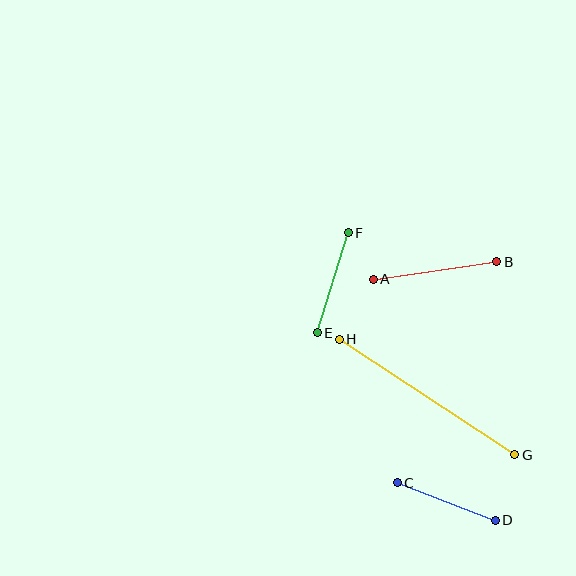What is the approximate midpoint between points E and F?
The midpoint is at approximately (333, 283) pixels.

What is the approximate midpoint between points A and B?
The midpoint is at approximately (435, 271) pixels.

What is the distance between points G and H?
The distance is approximately 210 pixels.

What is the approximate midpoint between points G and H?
The midpoint is at approximately (427, 397) pixels.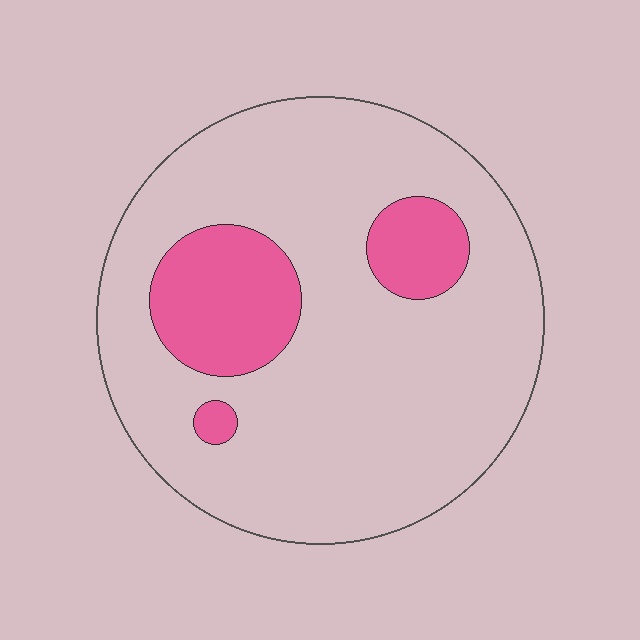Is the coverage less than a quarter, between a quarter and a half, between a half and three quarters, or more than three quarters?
Less than a quarter.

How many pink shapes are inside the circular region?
3.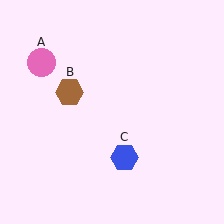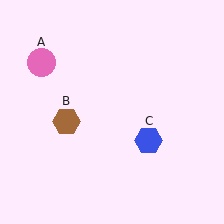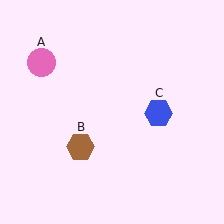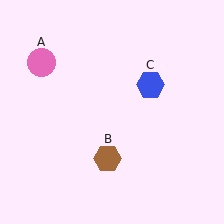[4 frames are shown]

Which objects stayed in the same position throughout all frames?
Pink circle (object A) remained stationary.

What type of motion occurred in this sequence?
The brown hexagon (object B), blue hexagon (object C) rotated counterclockwise around the center of the scene.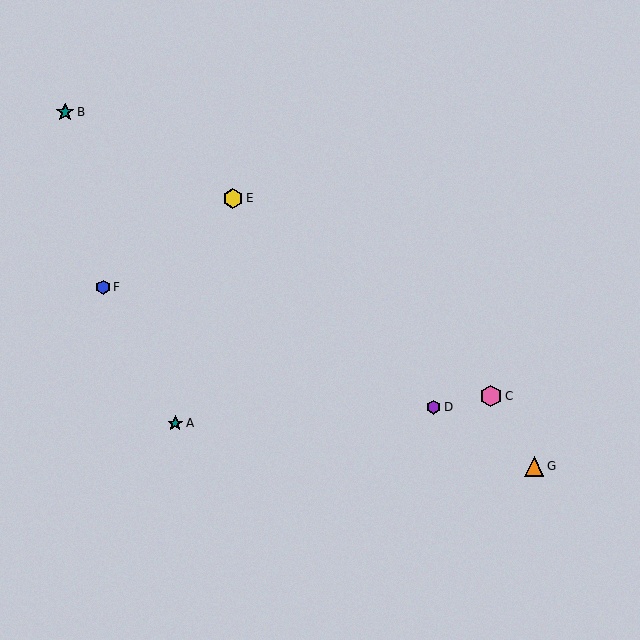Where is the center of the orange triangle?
The center of the orange triangle is at (534, 466).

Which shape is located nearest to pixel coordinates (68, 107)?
The teal star (labeled B) at (65, 112) is nearest to that location.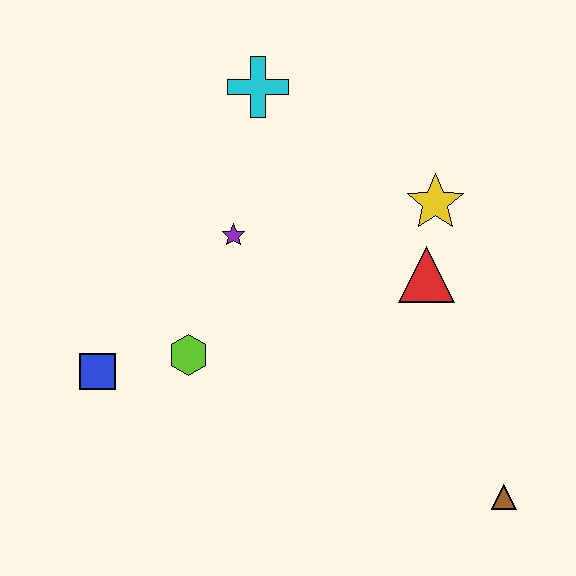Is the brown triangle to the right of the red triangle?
Yes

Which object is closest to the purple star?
The lime hexagon is closest to the purple star.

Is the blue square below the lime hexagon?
Yes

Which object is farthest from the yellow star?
The blue square is farthest from the yellow star.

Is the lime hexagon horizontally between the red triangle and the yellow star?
No